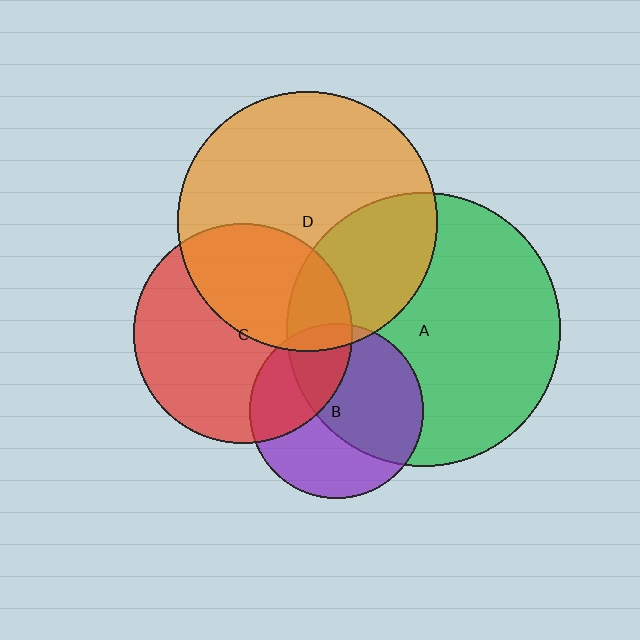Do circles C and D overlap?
Yes.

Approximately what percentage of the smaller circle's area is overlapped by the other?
Approximately 40%.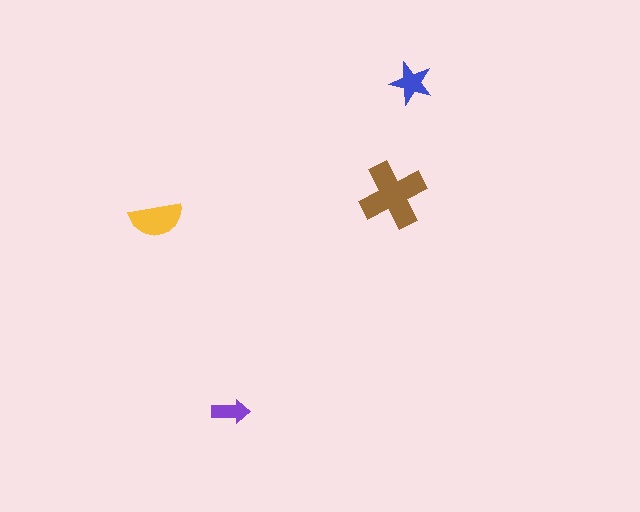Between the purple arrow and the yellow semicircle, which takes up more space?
The yellow semicircle.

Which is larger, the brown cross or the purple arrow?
The brown cross.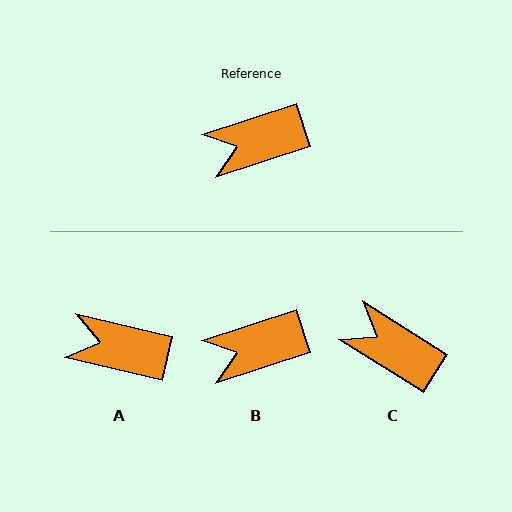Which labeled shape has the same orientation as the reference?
B.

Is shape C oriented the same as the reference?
No, it is off by about 50 degrees.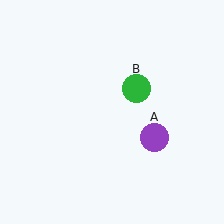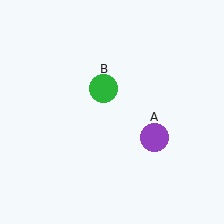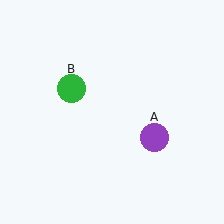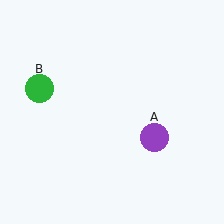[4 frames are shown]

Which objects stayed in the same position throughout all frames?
Purple circle (object A) remained stationary.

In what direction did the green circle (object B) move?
The green circle (object B) moved left.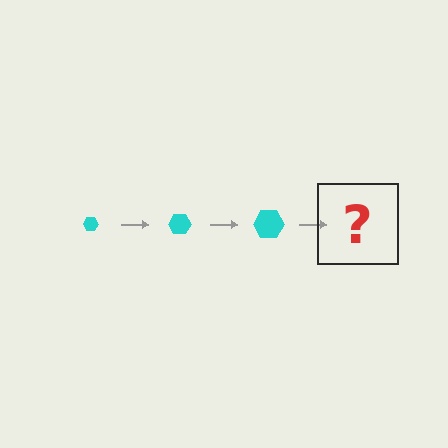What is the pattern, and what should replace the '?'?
The pattern is that the hexagon gets progressively larger each step. The '?' should be a cyan hexagon, larger than the previous one.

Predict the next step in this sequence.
The next step is a cyan hexagon, larger than the previous one.